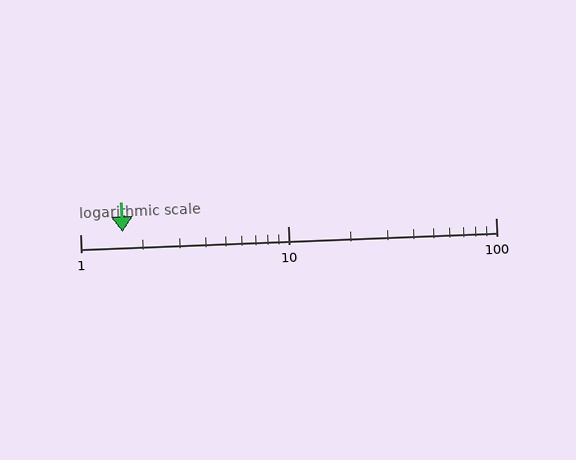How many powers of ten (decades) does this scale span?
The scale spans 2 decades, from 1 to 100.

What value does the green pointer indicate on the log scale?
The pointer indicates approximately 1.6.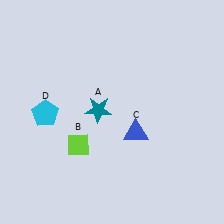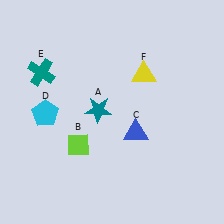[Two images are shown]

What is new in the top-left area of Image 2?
A teal cross (E) was added in the top-left area of Image 2.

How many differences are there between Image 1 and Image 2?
There are 2 differences between the two images.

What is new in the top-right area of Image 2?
A yellow triangle (F) was added in the top-right area of Image 2.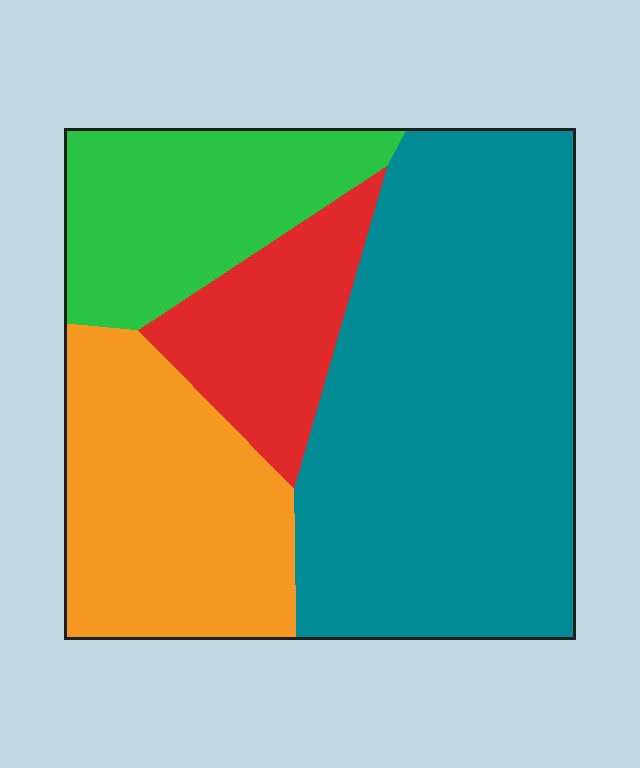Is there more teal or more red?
Teal.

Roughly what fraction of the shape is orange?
Orange takes up less than a quarter of the shape.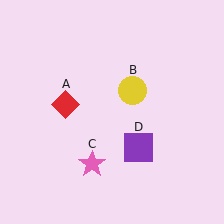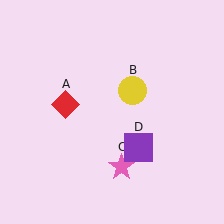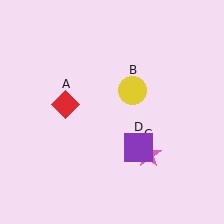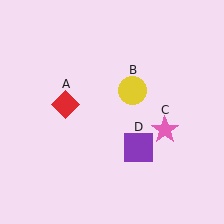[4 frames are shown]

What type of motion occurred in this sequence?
The pink star (object C) rotated counterclockwise around the center of the scene.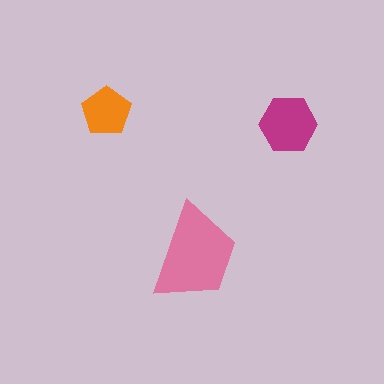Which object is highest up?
The orange pentagon is topmost.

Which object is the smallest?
The orange pentagon.